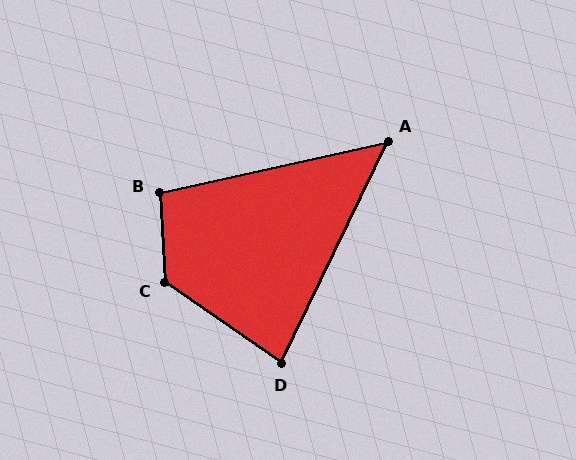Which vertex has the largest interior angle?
C, at approximately 128 degrees.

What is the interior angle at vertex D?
Approximately 81 degrees (acute).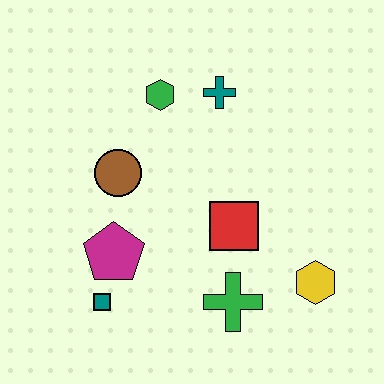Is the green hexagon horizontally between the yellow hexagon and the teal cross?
No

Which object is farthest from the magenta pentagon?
The yellow hexagon is farthest from the magenta pentagon.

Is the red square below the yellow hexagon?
No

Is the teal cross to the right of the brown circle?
Yes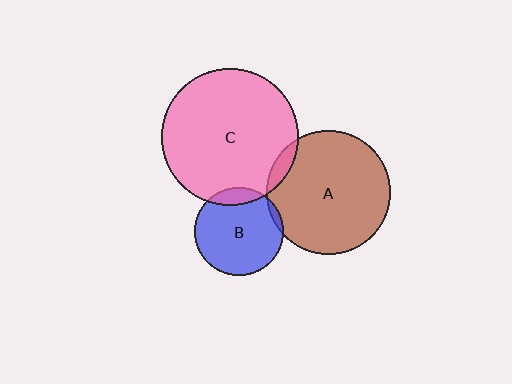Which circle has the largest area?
Circle C (pink).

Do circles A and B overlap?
Yes.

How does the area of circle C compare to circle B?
Approximately 2.4 times.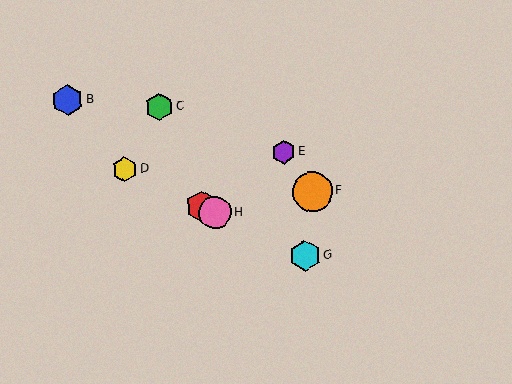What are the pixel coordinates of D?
Object D is at (124, 169).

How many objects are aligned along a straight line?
4 objects (A, D, G, H) are aligned along a straight line.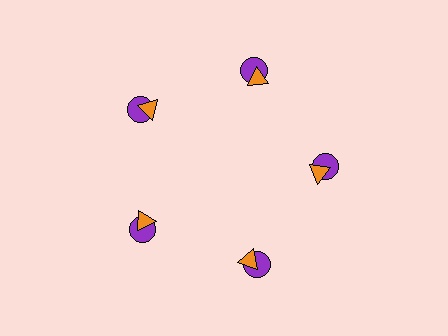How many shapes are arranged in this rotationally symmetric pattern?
There are 10 shapes, arranged in 5 groups of 2.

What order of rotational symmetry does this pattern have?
This pattern has 5-fold rotational symmetry.